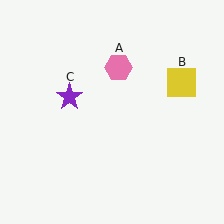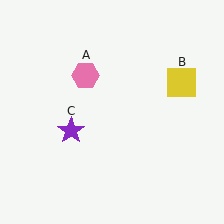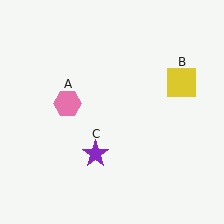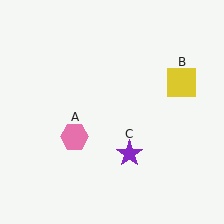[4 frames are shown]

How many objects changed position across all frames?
2 objects changed position: pink hexagon (object A), purple star (object C).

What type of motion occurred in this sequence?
The pink hexagon (object A), purple star (object C) rotated counterclockwise around the center of the scene.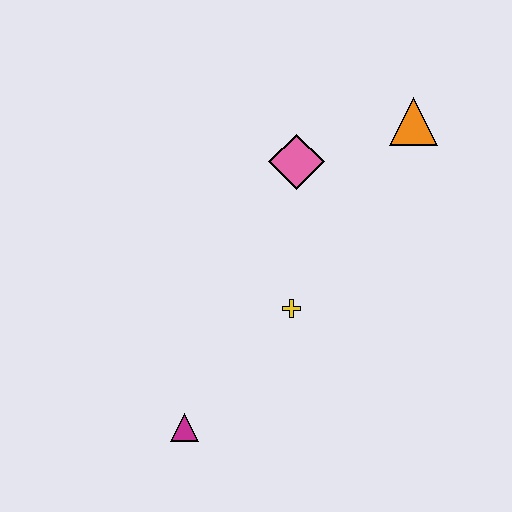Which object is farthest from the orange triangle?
The magenta triangle is farthest from the orange triangle.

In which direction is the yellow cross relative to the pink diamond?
The yellow cross is below the pink diamond.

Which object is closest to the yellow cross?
The pink diamond is closest to the yellow cross.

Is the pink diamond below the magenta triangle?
No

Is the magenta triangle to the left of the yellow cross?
Yes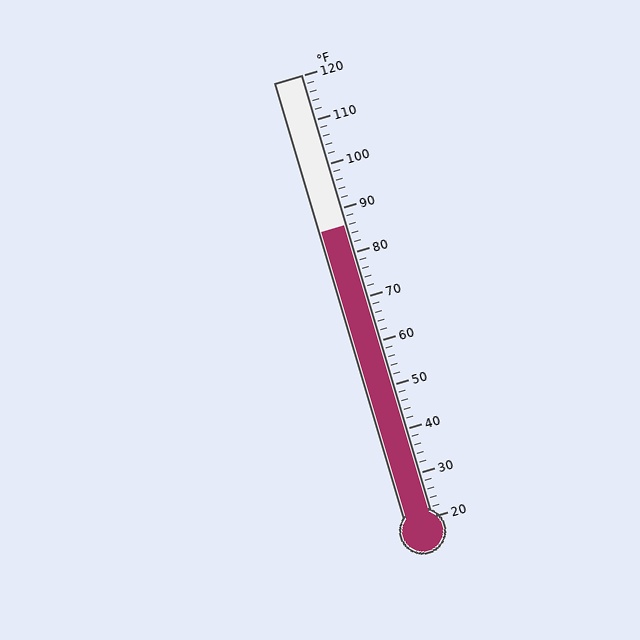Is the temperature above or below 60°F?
The temperature is above 60°F.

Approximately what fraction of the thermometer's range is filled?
The thermometer is filled to approximately 65% of its range.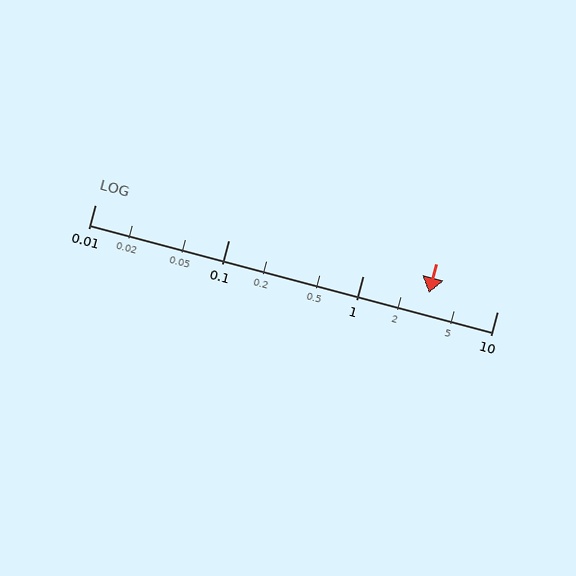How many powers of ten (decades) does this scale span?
The scale spans 3 decades, from 0.01 to 10.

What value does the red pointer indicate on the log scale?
The pointer indicates approximately 3.1.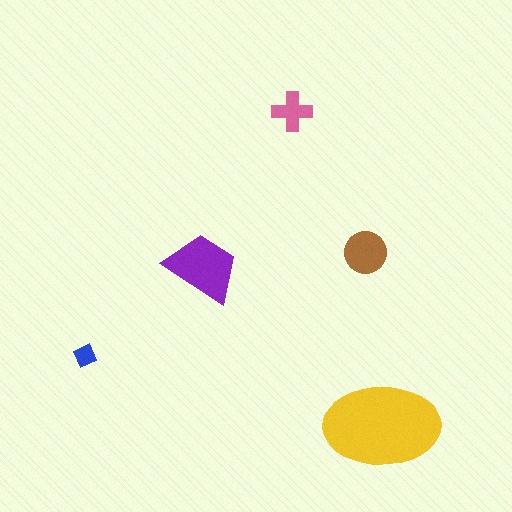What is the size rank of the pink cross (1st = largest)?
4th.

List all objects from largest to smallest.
The yellow ellipse, the purple trapezoid, the brown circle, the pink cross, the blue diamond.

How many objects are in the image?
There are 5 objects in the image.